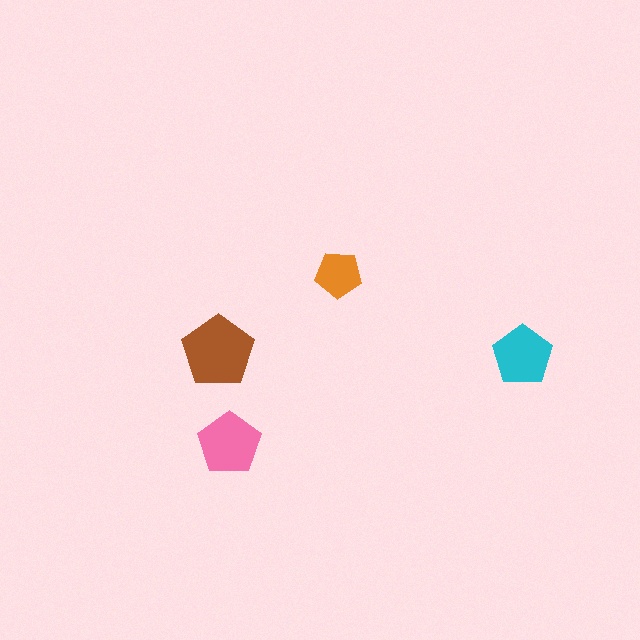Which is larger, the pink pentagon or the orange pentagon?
The pink one.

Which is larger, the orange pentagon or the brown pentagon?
The brown one.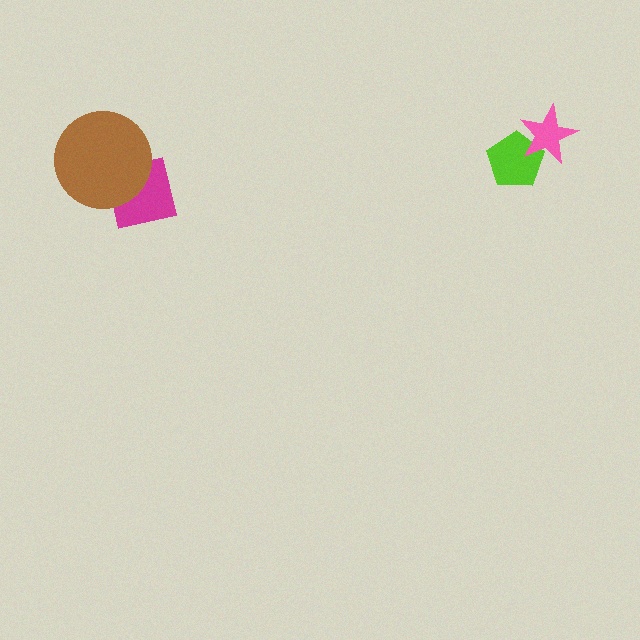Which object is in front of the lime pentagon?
The pink star is in front of the lime pentagon.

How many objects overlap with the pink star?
1 object overlaps with the pink star.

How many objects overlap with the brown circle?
1 object overlaps with the brown circle.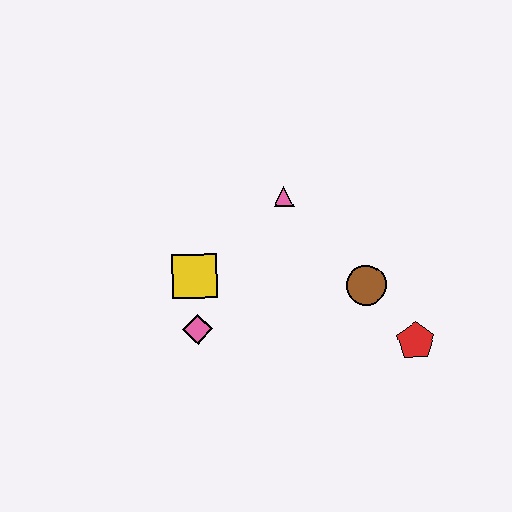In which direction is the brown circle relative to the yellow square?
The brown circle is to the right of the yellow square.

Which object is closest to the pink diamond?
The yellow square is closest to the pink diamond.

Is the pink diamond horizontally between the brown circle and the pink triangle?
No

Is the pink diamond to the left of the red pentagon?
Yes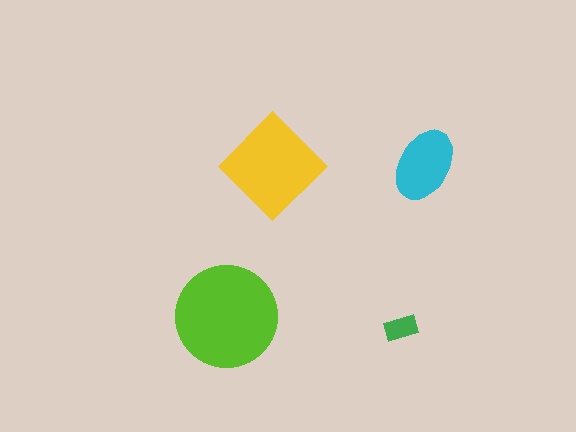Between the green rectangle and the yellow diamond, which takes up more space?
The yellow diamond.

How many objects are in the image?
There are 4 objects in the image.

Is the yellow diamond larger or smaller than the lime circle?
Smaller.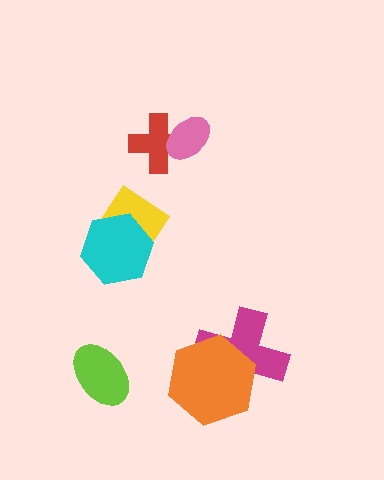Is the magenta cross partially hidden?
Yes, it is partially covered by another shape.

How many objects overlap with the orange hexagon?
1 object overlaps with the orange hexagon.